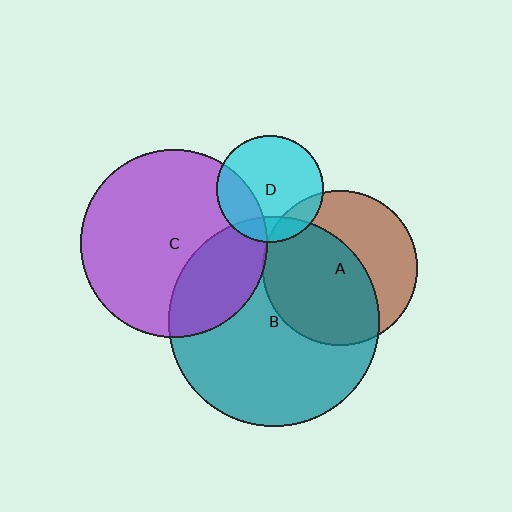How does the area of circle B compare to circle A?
Approximately 1.8 times.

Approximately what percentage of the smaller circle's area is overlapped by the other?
Approximately 15%.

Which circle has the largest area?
Circle B (teal).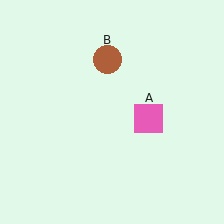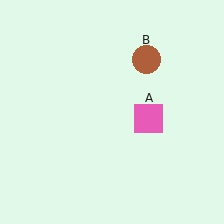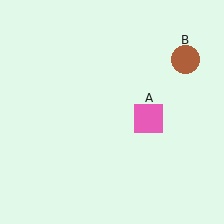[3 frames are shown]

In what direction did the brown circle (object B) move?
The brown circle (object B) moved right.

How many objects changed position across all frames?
1 object changed position: brown circle (object B).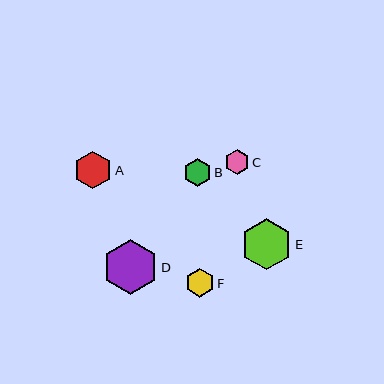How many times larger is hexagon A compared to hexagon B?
Hexagon A is approximately 1.4 times the size of hexagon B.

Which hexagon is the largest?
Hexagon D is the largest with a size of approximately 55 pixels.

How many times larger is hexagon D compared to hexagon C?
Hexagon D is approximately 2.3 times the size of hexagon C.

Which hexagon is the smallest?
Hexagon C is the smallest with a size of approximately 24 pixels.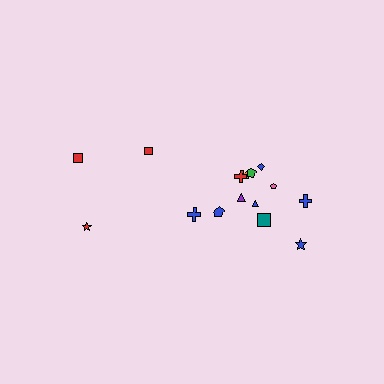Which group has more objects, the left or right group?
The right group.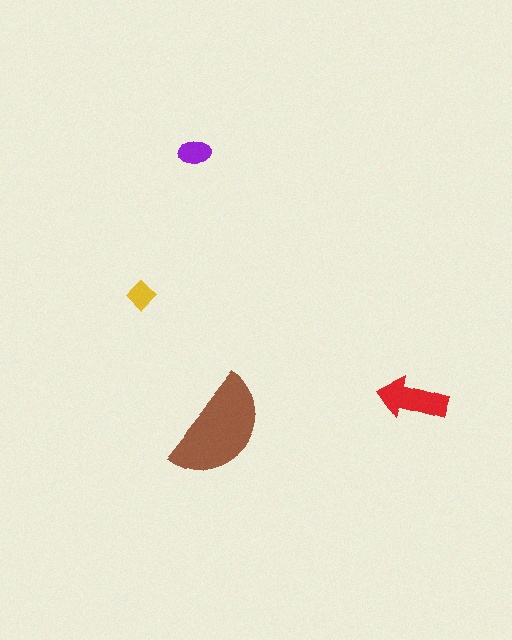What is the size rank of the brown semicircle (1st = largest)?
1st.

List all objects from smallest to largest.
The yellow diamond, the purple ellipse, the red arrow, the brown semicircle.